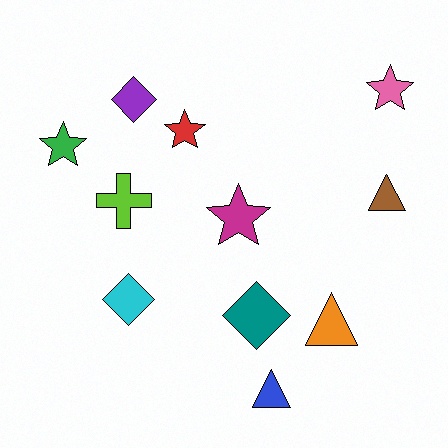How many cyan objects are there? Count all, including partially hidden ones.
There is 1 cyan object.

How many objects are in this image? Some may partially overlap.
There are 11 objects.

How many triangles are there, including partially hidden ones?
There are 3 triangles.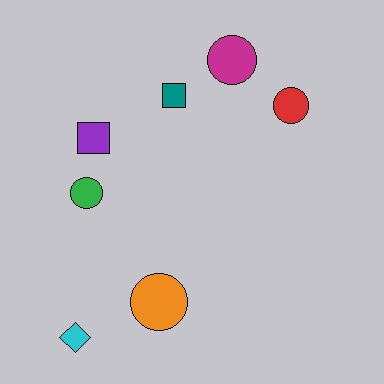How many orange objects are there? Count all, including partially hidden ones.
There is 1 orange object.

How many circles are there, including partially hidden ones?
There are 4 circles.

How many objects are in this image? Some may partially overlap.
There are 7 objects.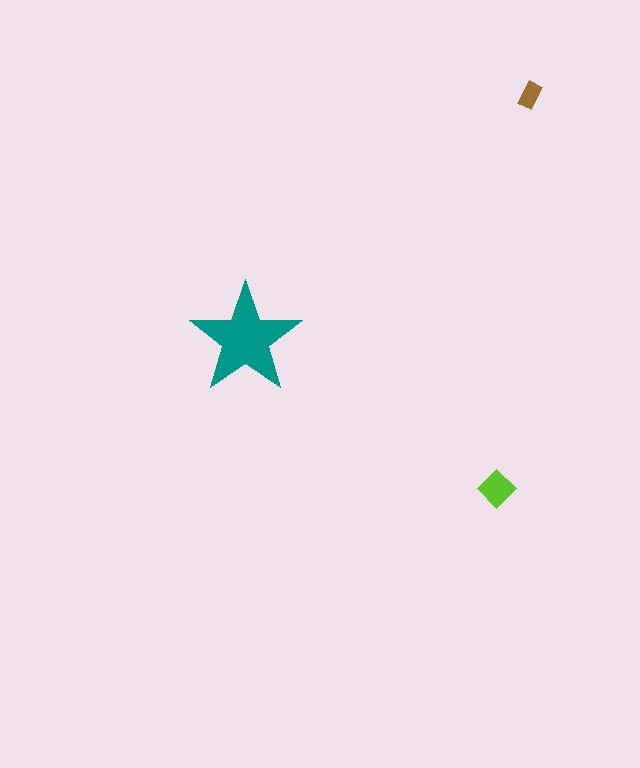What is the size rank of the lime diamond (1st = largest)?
2nd.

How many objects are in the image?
There are 3 objects in the image.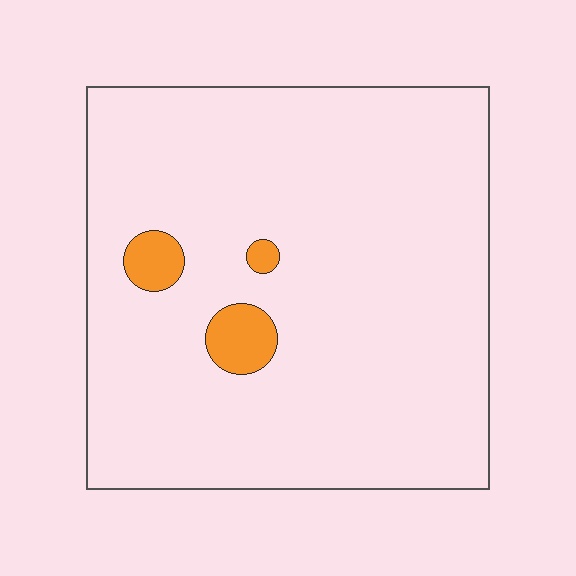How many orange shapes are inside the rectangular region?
3.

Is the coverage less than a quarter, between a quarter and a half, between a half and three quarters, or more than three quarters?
Less than a quarter.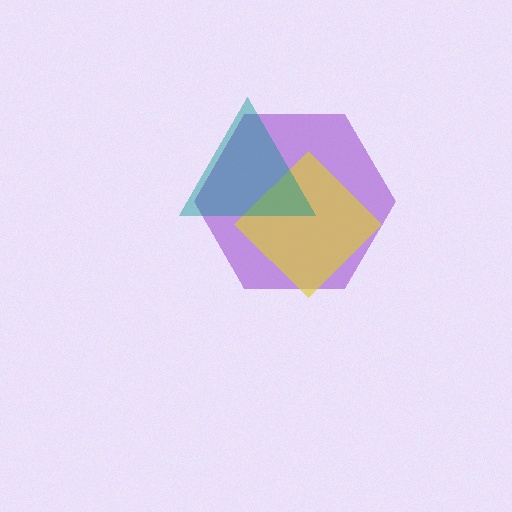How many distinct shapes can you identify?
There are 3 distinct shapes: a purple hexagon, a yellow diamond, a teal triangle.